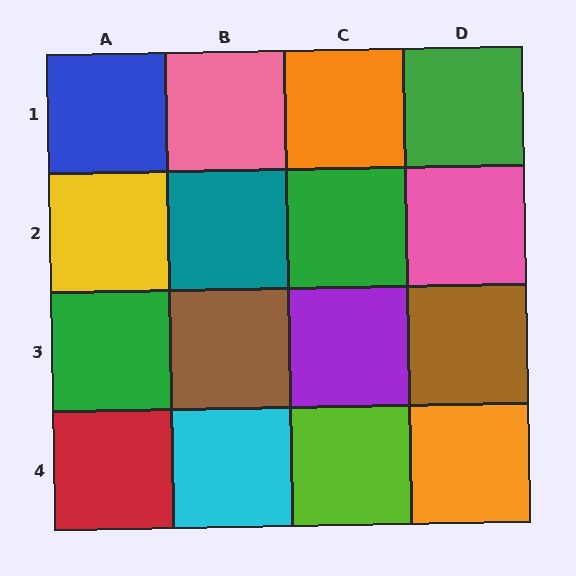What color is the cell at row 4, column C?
Lime.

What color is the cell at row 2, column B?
Teal.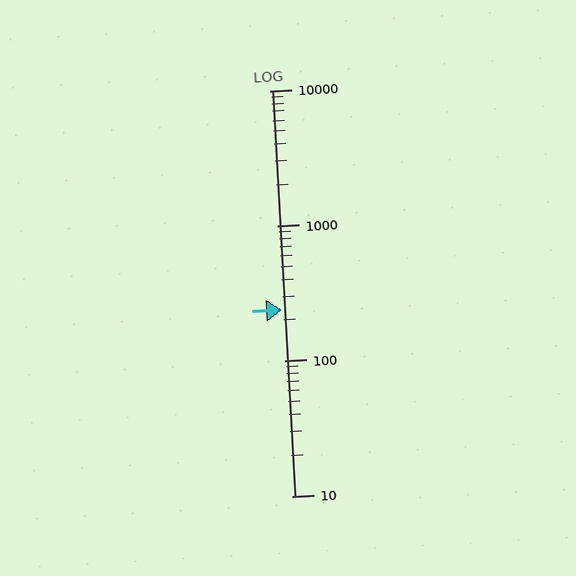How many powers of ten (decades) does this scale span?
The scale spans 3 decades, from 10 to 10000.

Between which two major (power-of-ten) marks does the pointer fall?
The pointer is between 100 and 1000.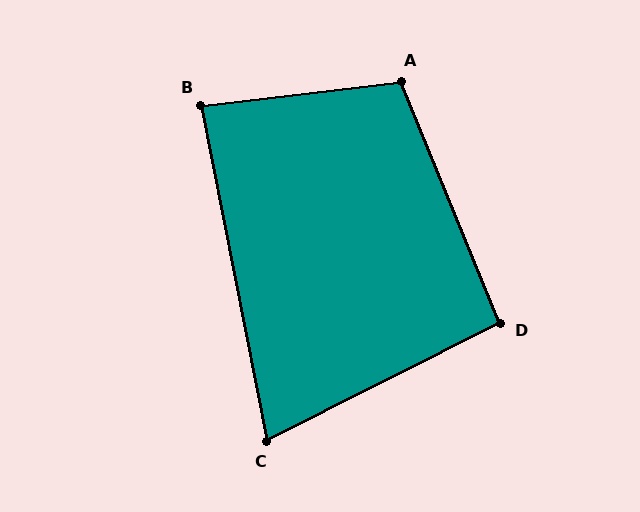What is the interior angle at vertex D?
Approximately 94 degrees (approximately right).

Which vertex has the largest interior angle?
A, at approximately 106 degrees.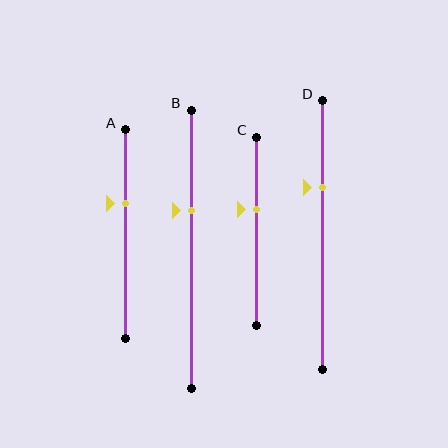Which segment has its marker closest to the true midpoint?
Segment C has its marker closest to the true midpoint.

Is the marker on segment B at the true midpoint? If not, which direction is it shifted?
No, the marker on segment B is shifted upward by about 14% of the segment length.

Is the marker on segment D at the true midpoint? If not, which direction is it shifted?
No, the marker on segment D is shifted upward by about 18% of the segment length.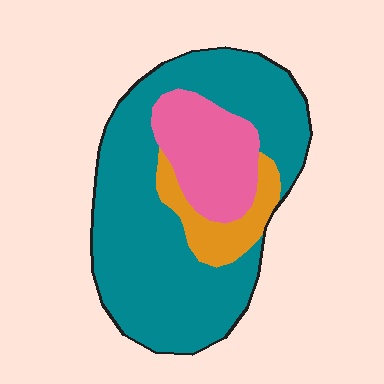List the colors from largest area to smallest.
From largest to smallest: teal, pink, orange.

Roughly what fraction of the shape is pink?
Pink covers roughly 20% of the shape.